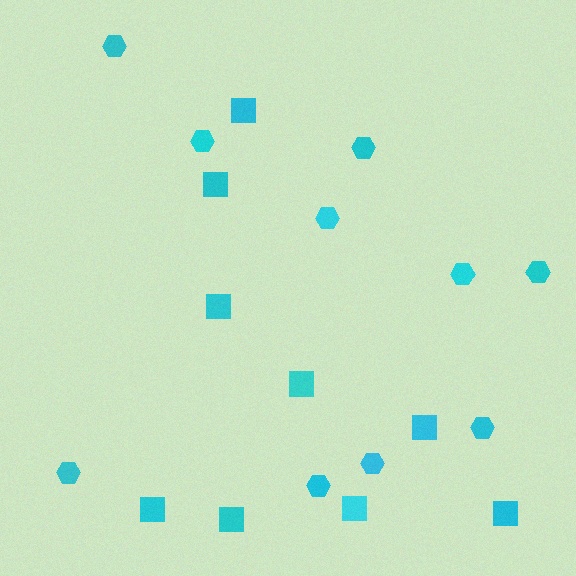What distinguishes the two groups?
There are 2 groups: one group of squares (9) and one group of hexagons (10).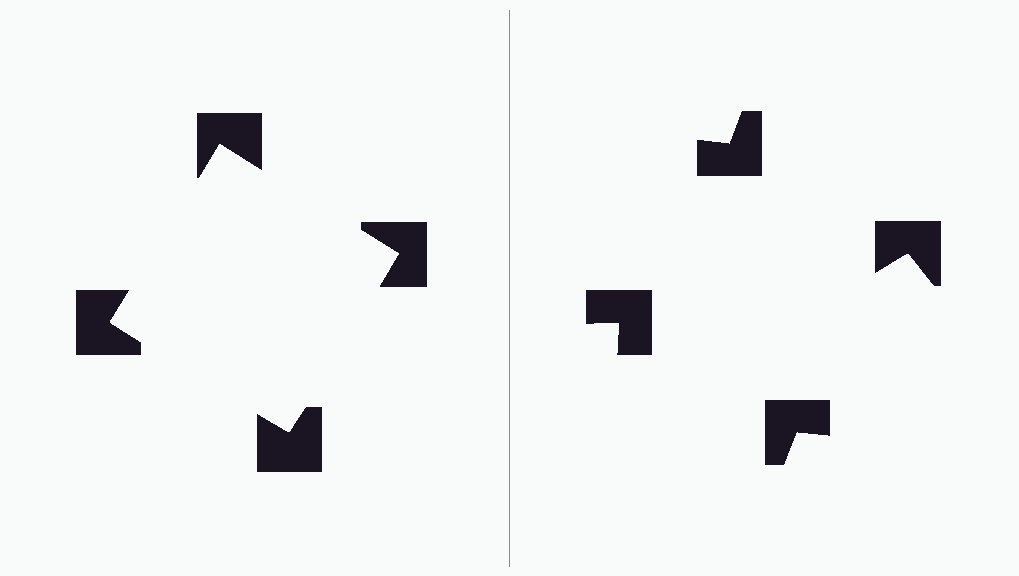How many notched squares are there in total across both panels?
8 — 4 on each side.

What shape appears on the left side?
An illusory square.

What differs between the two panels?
The notched squares are positioned identically on both sides; only the wedge orientations differ. On the left they align to a square; on the right they are misaligned.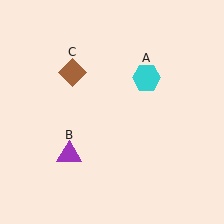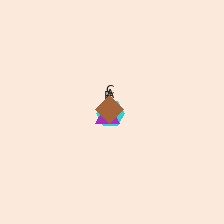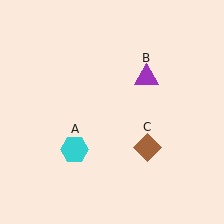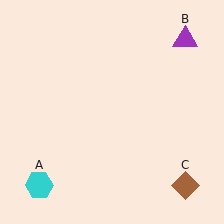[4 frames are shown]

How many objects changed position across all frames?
3 objects changed position: cyan hexagon (object A), purple triangle (object B), brown diamond (object C).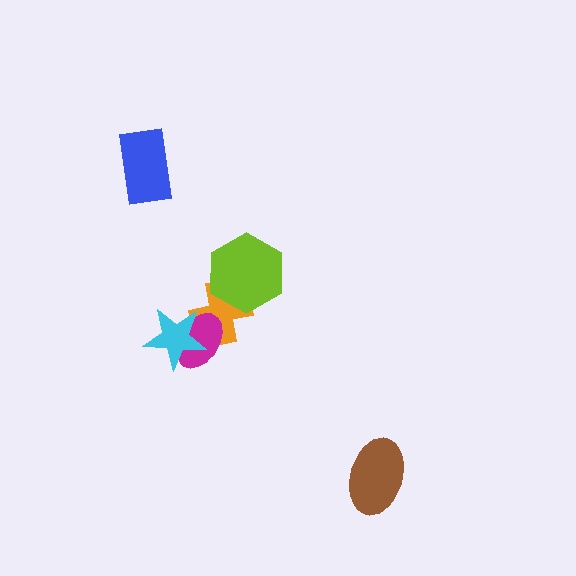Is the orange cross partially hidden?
Yes, it is partially covered by another shape.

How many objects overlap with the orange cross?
3 objects overlap with the orange cross.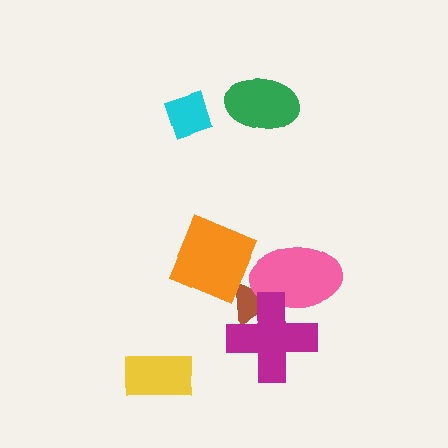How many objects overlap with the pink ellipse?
3 objects overlap with the pink ellipse.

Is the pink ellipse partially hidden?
Yes, it is partially covered by another shape.